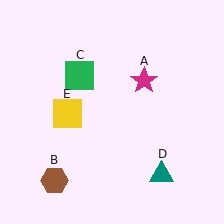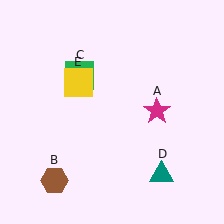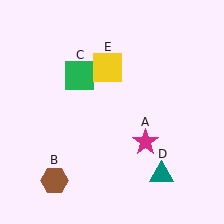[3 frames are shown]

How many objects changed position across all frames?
2 objects changed position: magenta star (object A), yellow square (object E).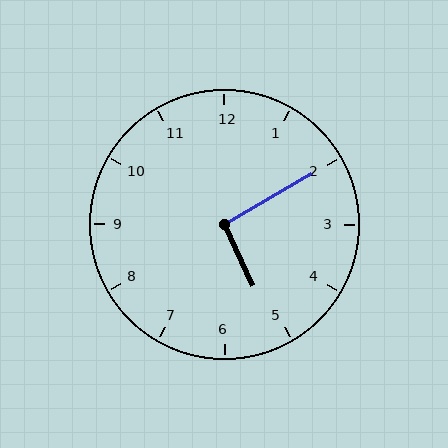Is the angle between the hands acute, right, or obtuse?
It is right.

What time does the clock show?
5:10.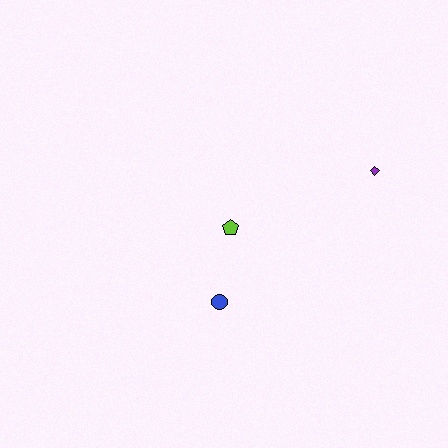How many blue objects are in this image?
There is 1 blue object.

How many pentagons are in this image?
There is 1 pentagon.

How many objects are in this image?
There are 3 objects.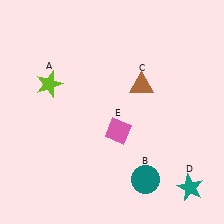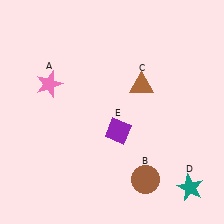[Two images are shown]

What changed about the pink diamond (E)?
In Image 1, E is pink. In Image 2, it changed to purple.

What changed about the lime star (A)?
In Image 1, A is lime. In Image 2, it changed to pink.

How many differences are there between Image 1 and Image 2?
There are 3 differences between the two images.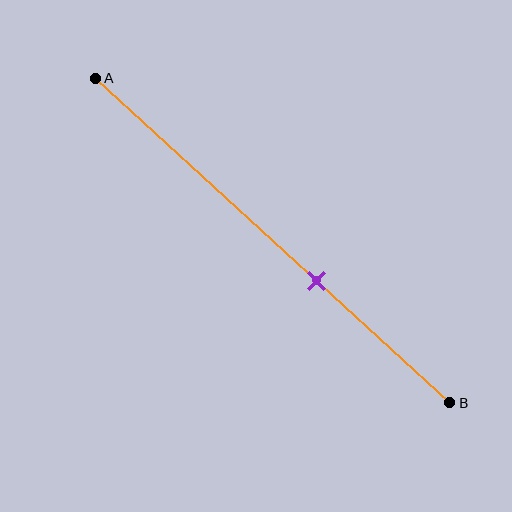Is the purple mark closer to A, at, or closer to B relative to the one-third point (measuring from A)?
The purple mark is closer to point B than the one-third point of segment AB.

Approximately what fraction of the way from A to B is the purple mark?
The purple mark is approximately 60% of the way from A to B.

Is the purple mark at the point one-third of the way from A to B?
No, the mark is at about 60% from A, not at the 33% one-third point.